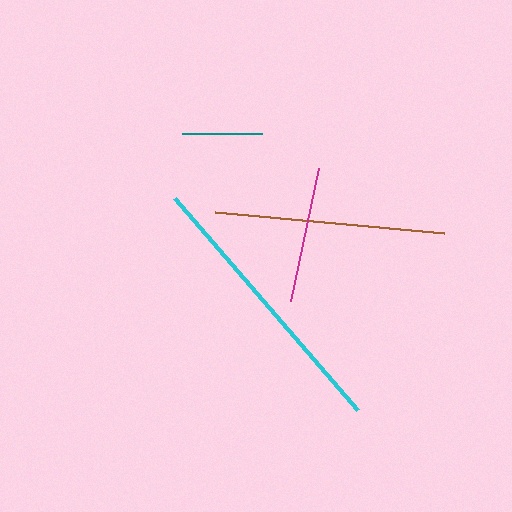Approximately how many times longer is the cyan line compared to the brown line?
The cyan line is approximately 1.2 times the length of the brown line.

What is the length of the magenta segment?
The magenta segment is approximately 135 pixels long.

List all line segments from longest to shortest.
From longest to shortest: cyan, brown, magenta, teal.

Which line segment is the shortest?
The teal line is the shortest at approximately 80 pixels.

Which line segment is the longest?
The cyan line is the longest at approximately 280 pixels.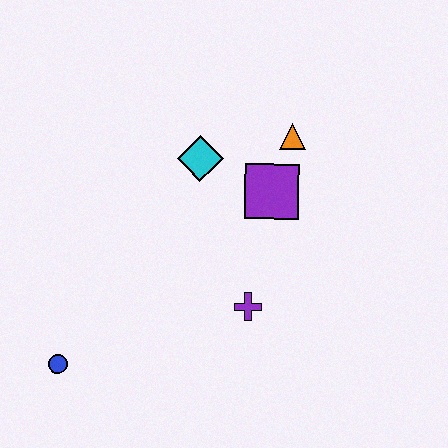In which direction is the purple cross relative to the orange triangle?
The purple cross is below the orange triangle.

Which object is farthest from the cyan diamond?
The blue circle is farthest from the cyan diamond.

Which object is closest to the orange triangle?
The purple square is closest to the orange triangle.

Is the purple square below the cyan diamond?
Yes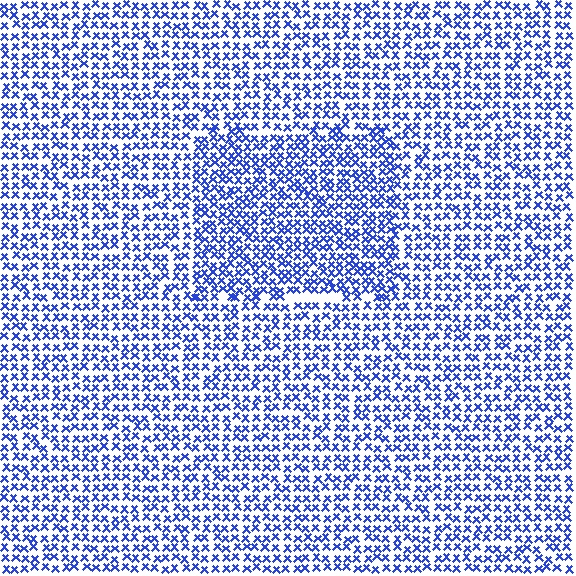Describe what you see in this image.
The image contains small blue elements arranged at two different densities. A rectangle-shaped region is visible where the elements are more densely packed than the surrounding area.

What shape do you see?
I see a rectangle.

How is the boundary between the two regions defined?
The boundary is defined by a change in element density (approximately 1.4x ratio). All elements are the same color, size, and shape.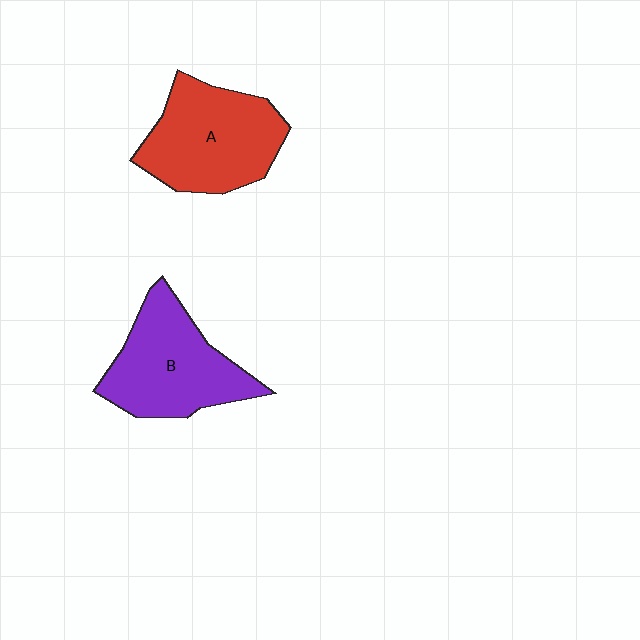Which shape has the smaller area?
Shape B (purple).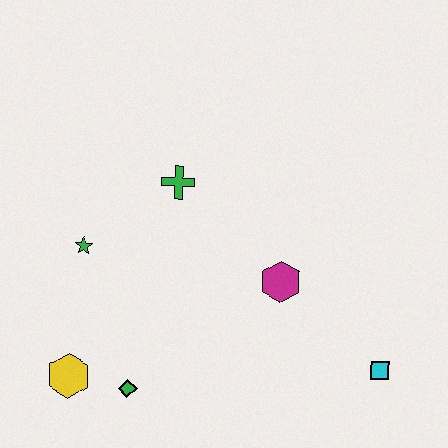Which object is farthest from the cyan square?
The green star is farthest from the cyan square.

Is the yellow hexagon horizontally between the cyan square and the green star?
No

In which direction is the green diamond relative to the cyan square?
The green diamond is to the left of the cyan square.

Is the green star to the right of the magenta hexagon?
No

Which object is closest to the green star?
The green cross is closest to the green star.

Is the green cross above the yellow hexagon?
Yes